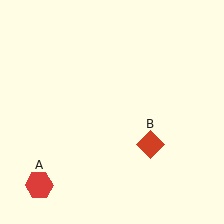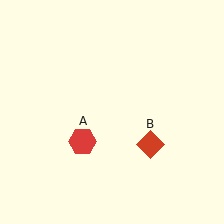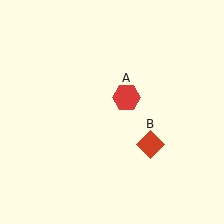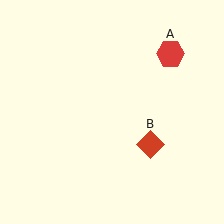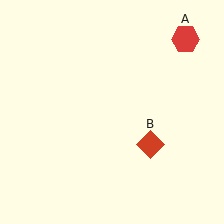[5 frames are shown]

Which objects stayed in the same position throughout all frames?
Red diamond (object B) remained stationary.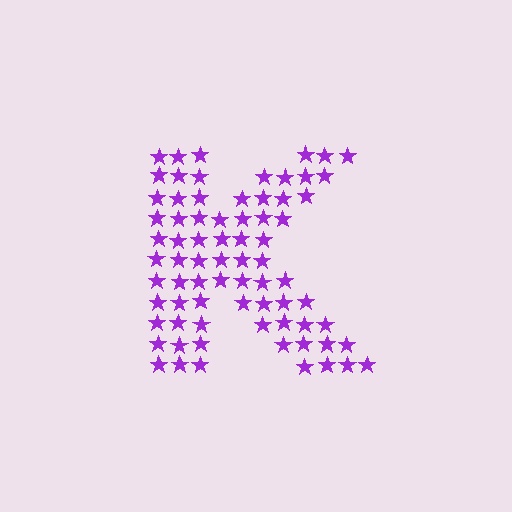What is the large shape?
The large shape is the letter K.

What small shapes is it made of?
It is made of small stars.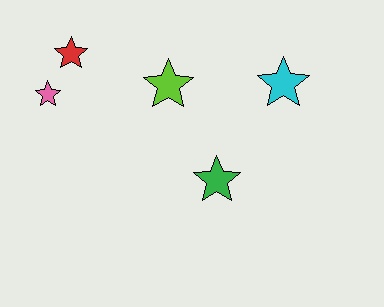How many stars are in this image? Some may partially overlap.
There are 5 stars.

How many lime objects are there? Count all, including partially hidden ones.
There is 1 lime object.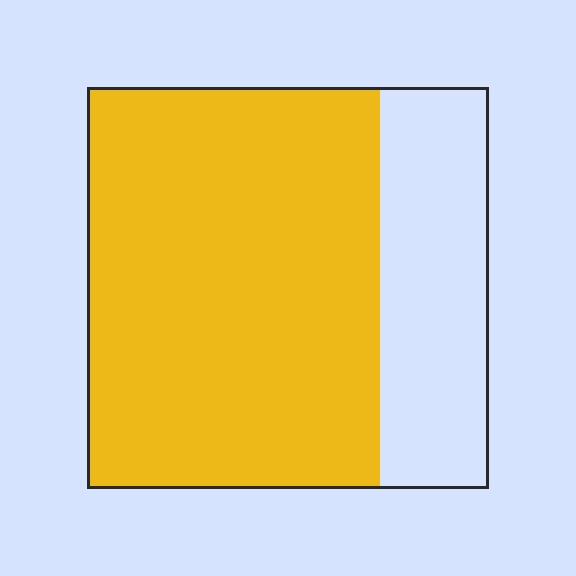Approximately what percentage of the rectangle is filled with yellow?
Approximately 75%.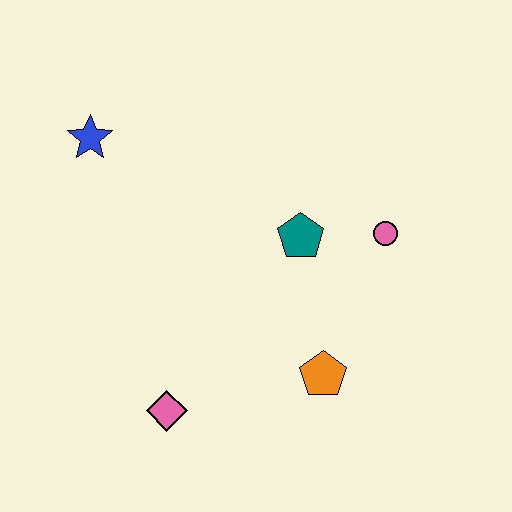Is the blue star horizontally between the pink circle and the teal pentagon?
No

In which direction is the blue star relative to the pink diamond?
The blue star is above the pink diamond.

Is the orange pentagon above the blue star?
No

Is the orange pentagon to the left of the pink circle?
Yes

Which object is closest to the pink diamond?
The orange pentagon is closest to the pink diamond.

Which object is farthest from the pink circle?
The blue star is farthest from the pink circle.